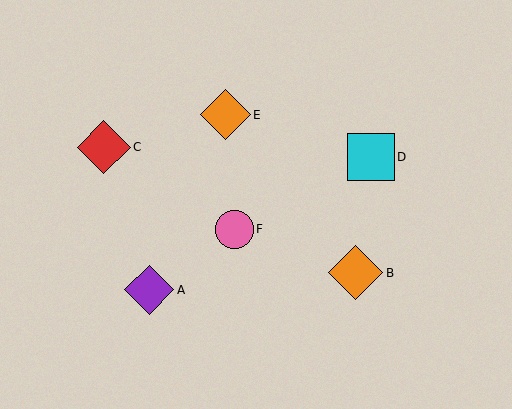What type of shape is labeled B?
Shape B is an orange diamond.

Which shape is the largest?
The orange diamond (labeled B) is the largest.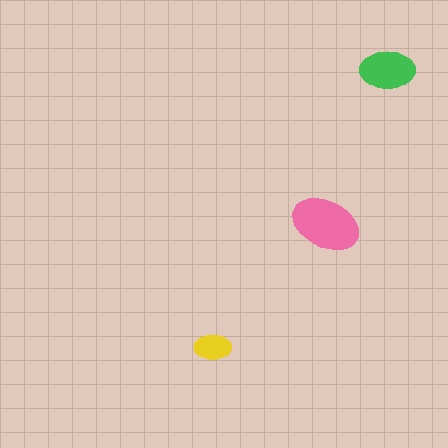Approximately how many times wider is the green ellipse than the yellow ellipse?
About 1.5 times wider.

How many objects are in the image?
There are 3 objects in the image.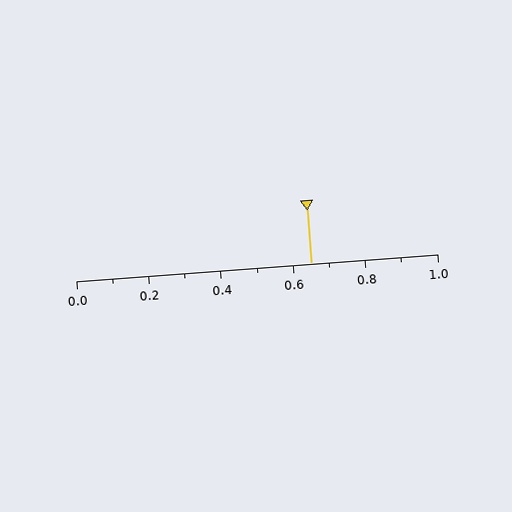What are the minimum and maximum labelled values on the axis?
The axis runs from 0.0 to 1.0.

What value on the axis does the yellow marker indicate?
The marker indicates approximately 0.65.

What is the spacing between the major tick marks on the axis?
The major ticks are spaced 0.2 apart.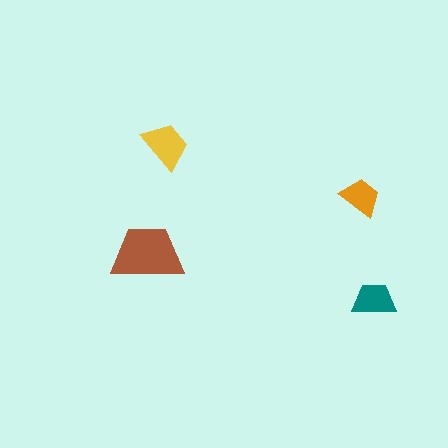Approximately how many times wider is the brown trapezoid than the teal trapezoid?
About 1.5 times wider.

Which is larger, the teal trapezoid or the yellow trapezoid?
The yellow one.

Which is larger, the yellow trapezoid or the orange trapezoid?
The yellow one.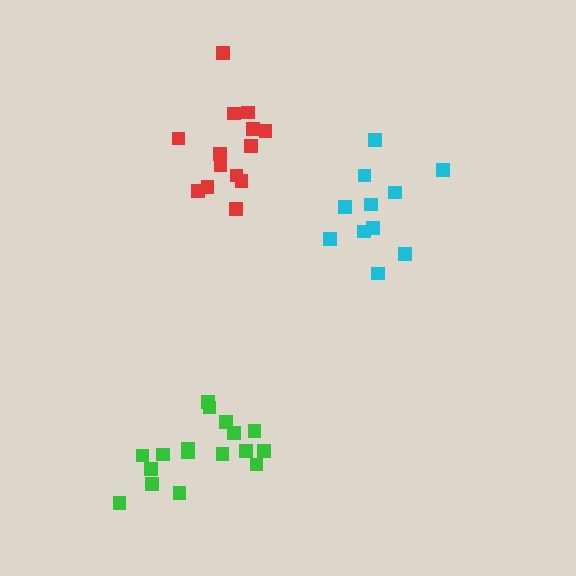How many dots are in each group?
Group 1: 11 dots, Group 2: 14 dots, Group 3: 17 dots (42 total).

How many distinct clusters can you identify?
There are 3 distinct clusters.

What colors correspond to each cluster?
The clusters are colored: cyan, red, green.